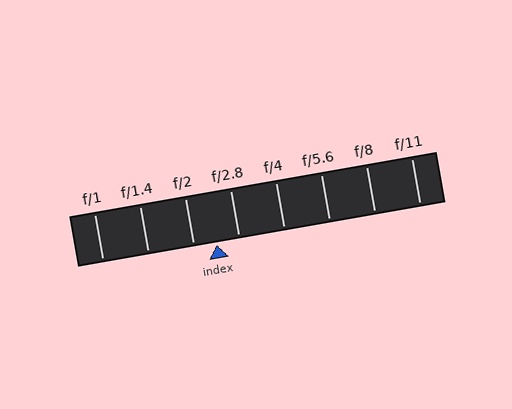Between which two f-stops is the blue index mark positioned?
The index mark is between f/2 and f/2.8.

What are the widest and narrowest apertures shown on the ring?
The widest aperture shown is f/1 and the narrowest is f/11.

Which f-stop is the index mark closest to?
The index mark is closest to f/2.8.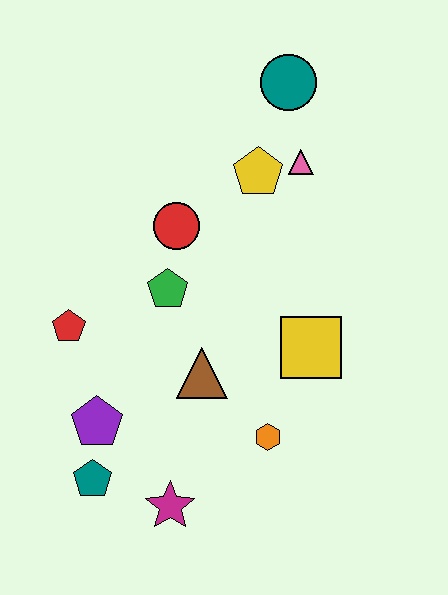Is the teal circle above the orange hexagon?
Yes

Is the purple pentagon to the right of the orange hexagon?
No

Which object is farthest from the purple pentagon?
The teal circle is farthest from the purple pentagon.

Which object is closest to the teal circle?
The pink triangle is closest to the teal circle.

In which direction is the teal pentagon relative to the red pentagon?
The teal pentagon is below the red pentagon.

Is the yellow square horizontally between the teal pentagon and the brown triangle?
No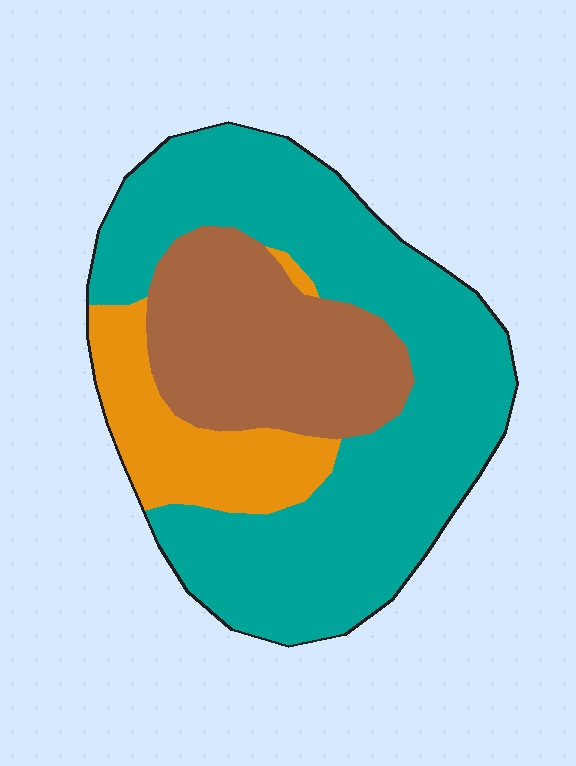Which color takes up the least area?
Orange, at roughly 15%.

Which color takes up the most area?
Teal, at roughly 60%.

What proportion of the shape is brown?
Brown covers around 25% of the shape.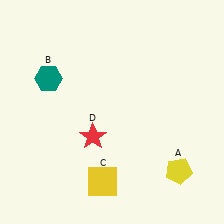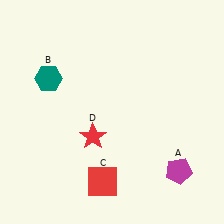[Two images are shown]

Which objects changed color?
A changed from yellow to magenta. C changed from yellow to red.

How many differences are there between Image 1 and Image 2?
There are 2 differences between the two images.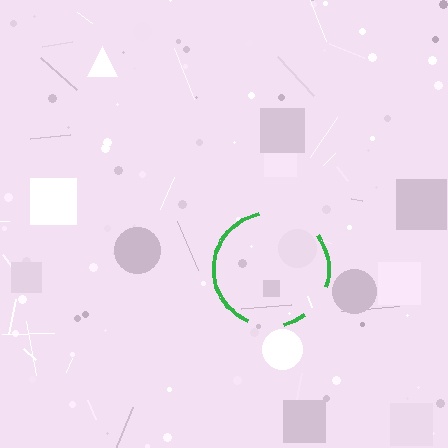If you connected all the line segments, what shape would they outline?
They would outline a circle.